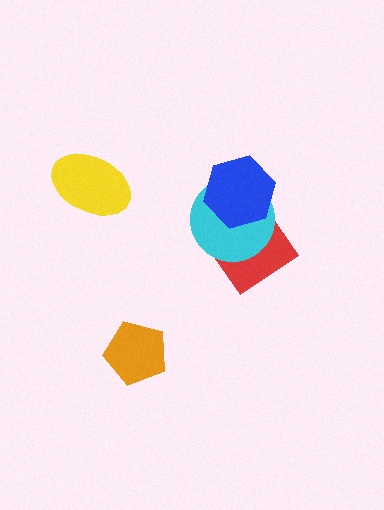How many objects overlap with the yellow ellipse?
0 objects overlap with the yellow ellipse.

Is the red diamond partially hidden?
Yes, it is partially covered by another shape.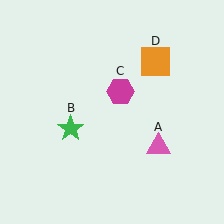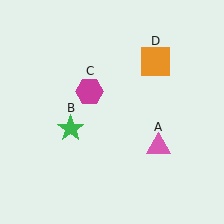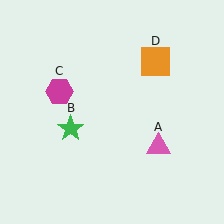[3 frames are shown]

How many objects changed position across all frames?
1 object changed position: magenta hexagon (object C).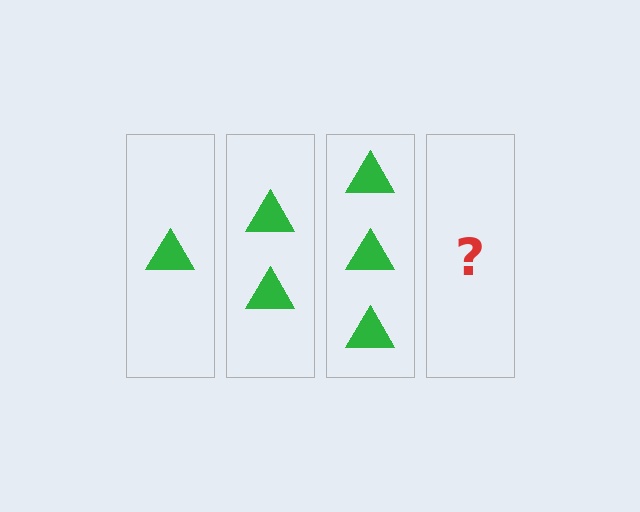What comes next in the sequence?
The next element should be 4 triangles.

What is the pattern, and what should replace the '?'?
The pattern is that each step adds one more triangle. The '?' should be 4 triangles.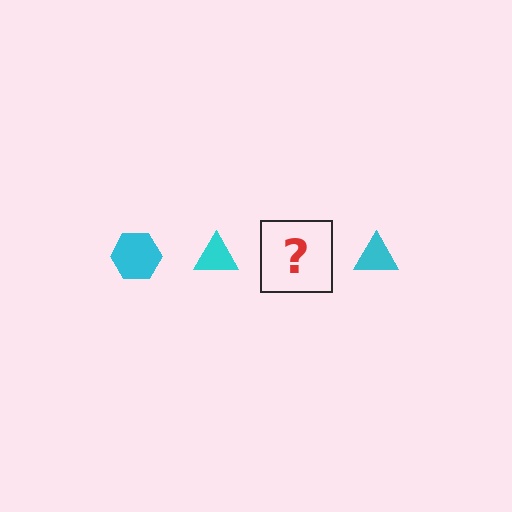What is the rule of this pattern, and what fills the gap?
The rule is that the pattern cycles through hexagon, triangle shapes in cyan. The gap should be filled with a cyan hexagon.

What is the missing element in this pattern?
The missing element is a cyan hexagon.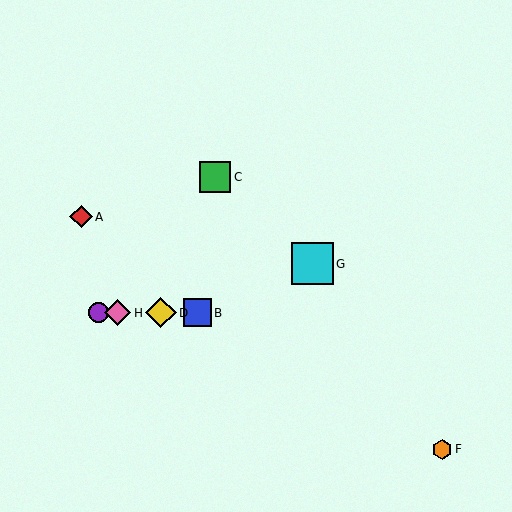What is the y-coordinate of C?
Object C is at y≈177.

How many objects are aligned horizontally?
4 objects (B, D, E, H) are aligned horizontally.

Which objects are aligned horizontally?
Objects B, D, E, H are aligned horizontally.